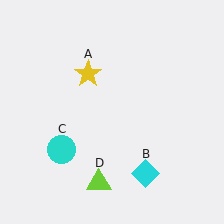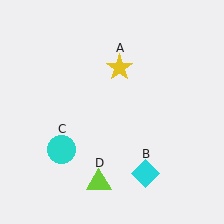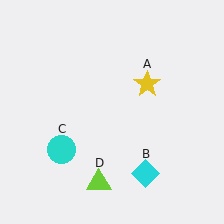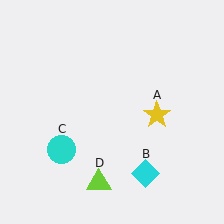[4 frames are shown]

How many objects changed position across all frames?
1 object changed position: yellow star (object A).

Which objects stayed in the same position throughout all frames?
Cyan diamond (object B) and cyan circle (object C) and lime triangle (object D) remained stationary.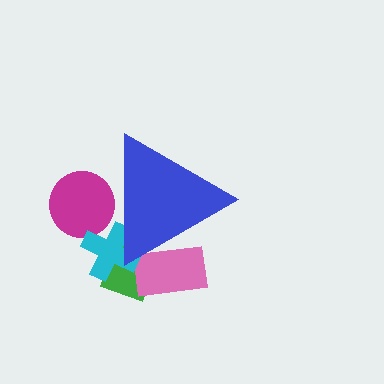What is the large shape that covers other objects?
A blue triangle.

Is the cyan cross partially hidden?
Yes, the cyan cross is partially hidden behind the blue triangle.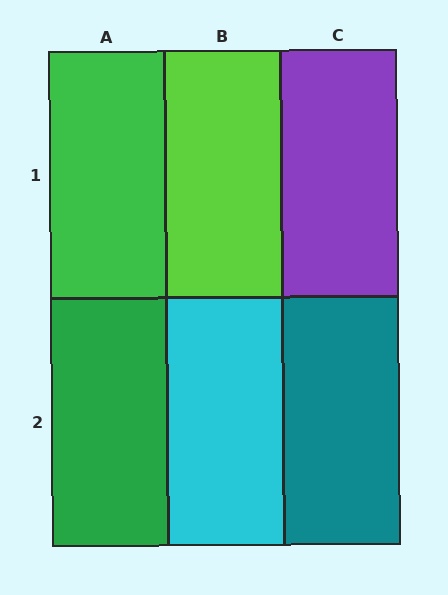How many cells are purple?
1 cell is purple.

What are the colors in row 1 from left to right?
Green, lime, purple.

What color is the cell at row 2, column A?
Green.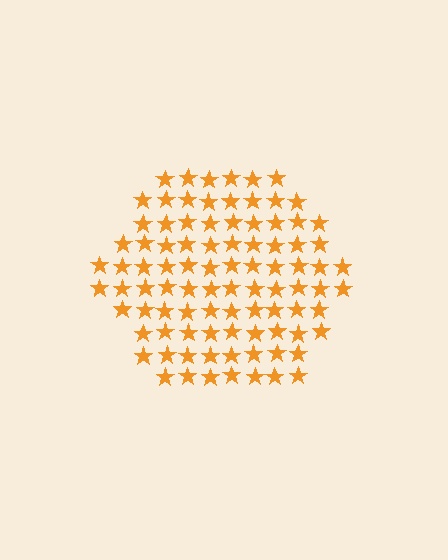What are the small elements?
The small elements are stars.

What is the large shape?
The large shape is a hexagon.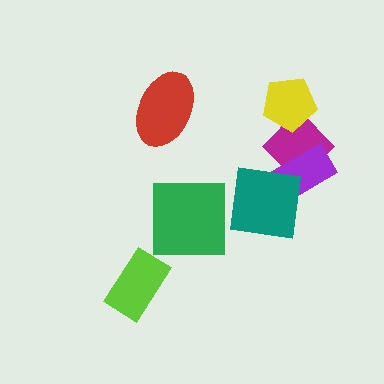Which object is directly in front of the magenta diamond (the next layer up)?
The purple rectangle is directly in front of the magenta diamond.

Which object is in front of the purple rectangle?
The teal square is in front of the purple rectangle.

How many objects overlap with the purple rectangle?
2 objects overlap with the purple rectangle.